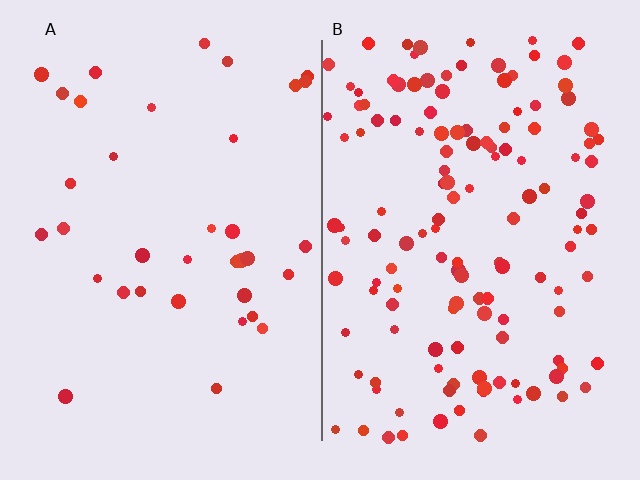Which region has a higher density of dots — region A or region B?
B (the right).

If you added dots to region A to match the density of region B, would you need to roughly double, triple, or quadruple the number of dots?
Approximately quadruple.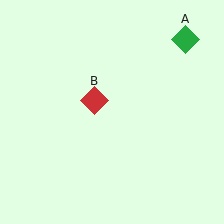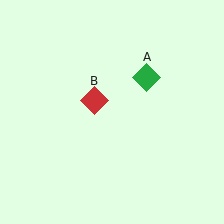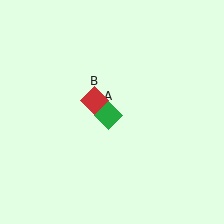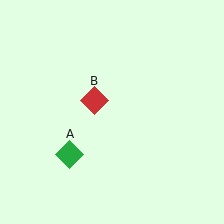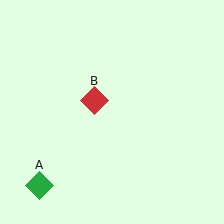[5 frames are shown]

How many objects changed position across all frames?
1 object changed position: green diamond (object A).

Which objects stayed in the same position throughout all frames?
Red diamond (object B) remained stationary.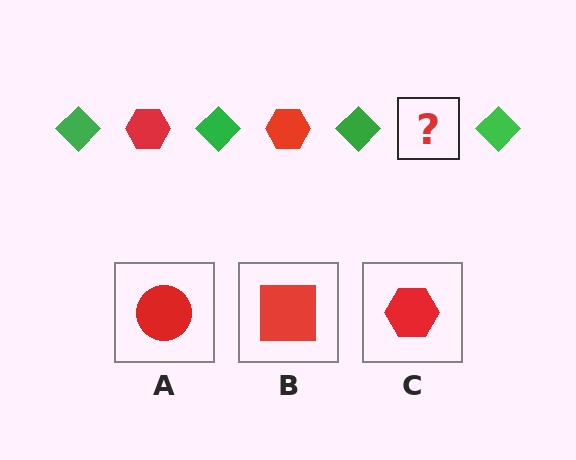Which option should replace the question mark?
Option C.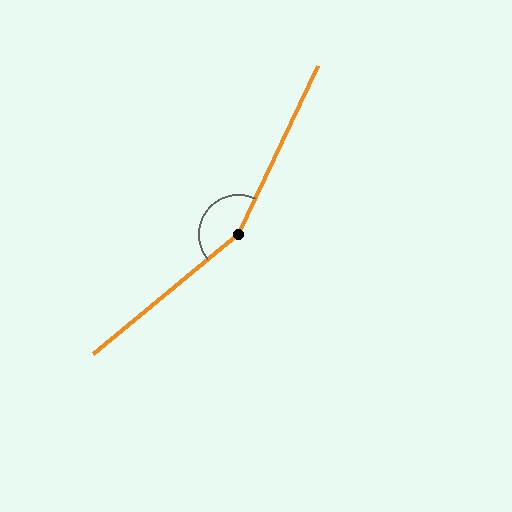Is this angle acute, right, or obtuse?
It is obtuse.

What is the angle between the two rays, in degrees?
Approximately 155 degrees.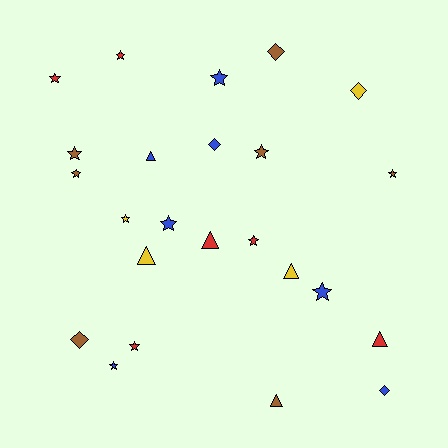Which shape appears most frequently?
Star, with 13 objects.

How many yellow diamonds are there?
There is 1 yellow diamond.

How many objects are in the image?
There are 24 objects.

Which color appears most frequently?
Blue, with 7 objects.